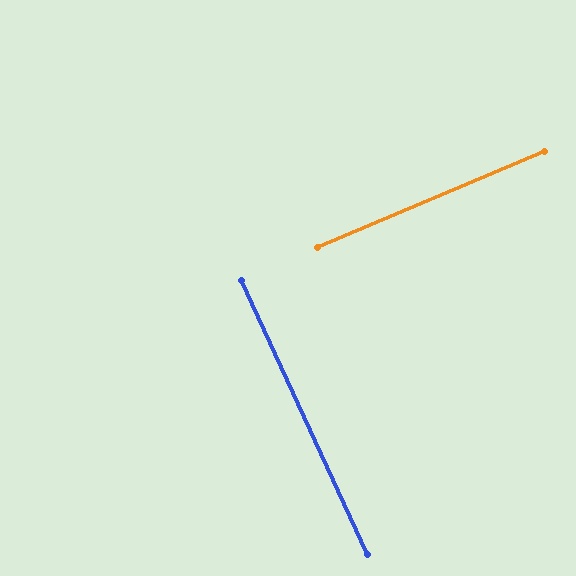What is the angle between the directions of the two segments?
Approximately 88 degrees.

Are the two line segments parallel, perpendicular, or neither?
Perpendicular — they meet at approximately 88°.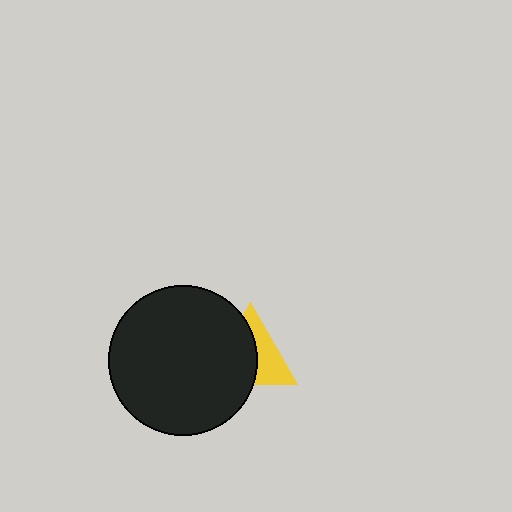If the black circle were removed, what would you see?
You would see the complete yellow triangle.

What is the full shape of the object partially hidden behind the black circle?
The partially hidden object is a yellow triangle.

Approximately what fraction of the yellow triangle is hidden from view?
Roughly 56% of the yellow triangle is hidden behind the black circle.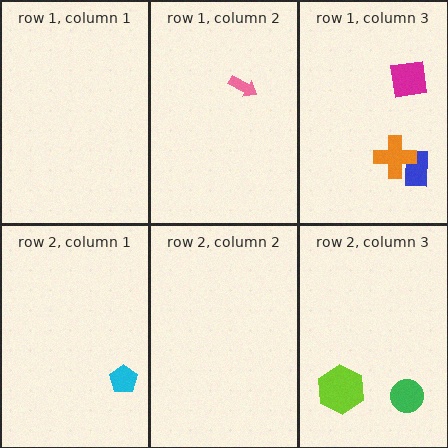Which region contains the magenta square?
The row 1, column 3 region.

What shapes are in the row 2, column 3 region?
The lime hexagon, the green circle.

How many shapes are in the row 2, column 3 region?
2.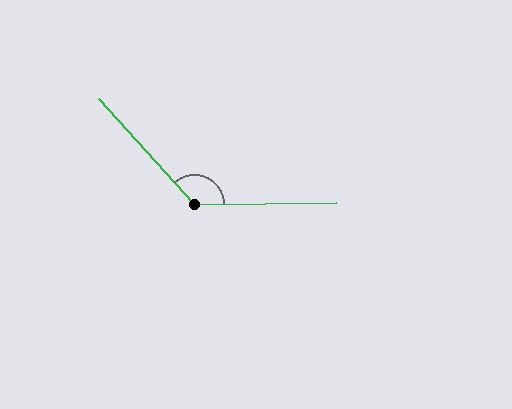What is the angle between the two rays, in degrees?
Approximately 131 degrees.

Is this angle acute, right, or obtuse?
It is obtuse.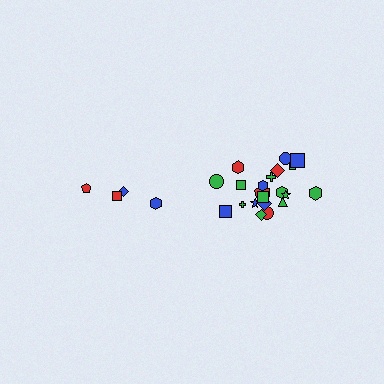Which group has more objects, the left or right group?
The right group.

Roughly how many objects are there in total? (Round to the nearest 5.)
Roughly 25 objects in total.